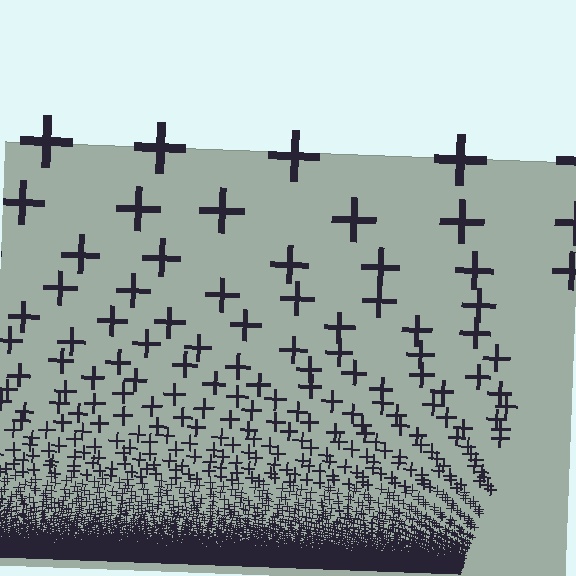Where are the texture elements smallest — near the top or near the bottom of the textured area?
Near the bottom.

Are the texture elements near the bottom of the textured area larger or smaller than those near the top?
Smaller. The gradient is inverted — elements near the bottom are smaller and denser.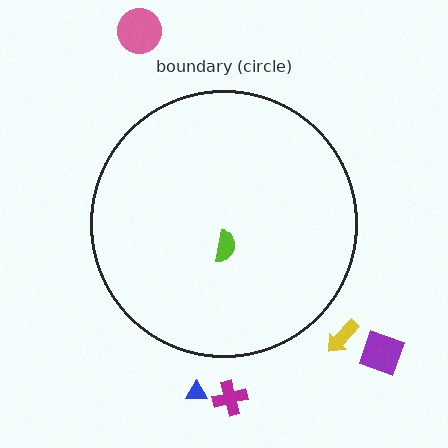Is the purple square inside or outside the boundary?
Outside.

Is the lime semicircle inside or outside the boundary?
Inside.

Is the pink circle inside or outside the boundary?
Outside.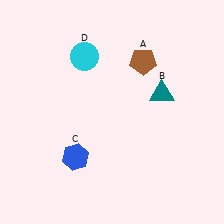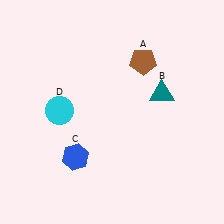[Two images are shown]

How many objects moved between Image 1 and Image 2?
1 object moved between the two images.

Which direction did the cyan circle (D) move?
The cyan circle (D) moved down.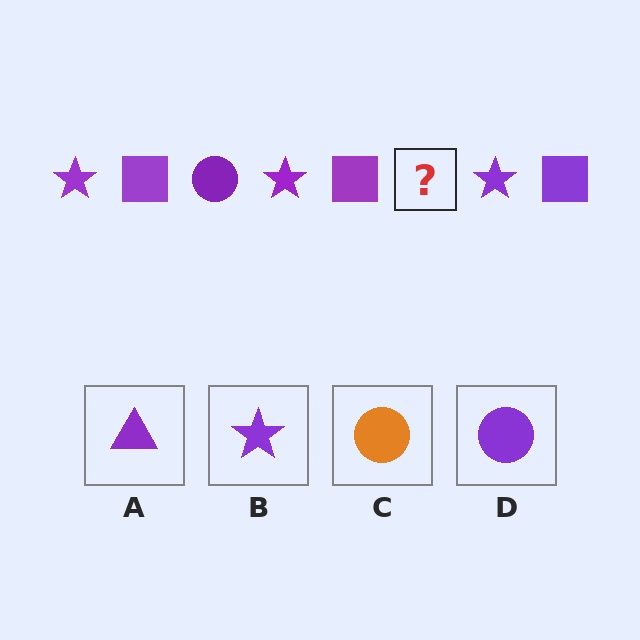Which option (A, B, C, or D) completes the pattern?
D.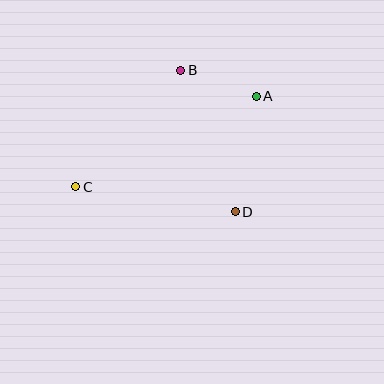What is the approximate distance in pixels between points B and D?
The distance between B and D is approximately 152 pixels.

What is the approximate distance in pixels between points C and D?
The distance between C and D is approximately 161 pixels.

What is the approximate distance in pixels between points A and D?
The distance between A and D is approximately 117 pixels.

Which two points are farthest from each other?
Points A and C are farthest from each other.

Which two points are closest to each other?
Points A and B are closest to each other.